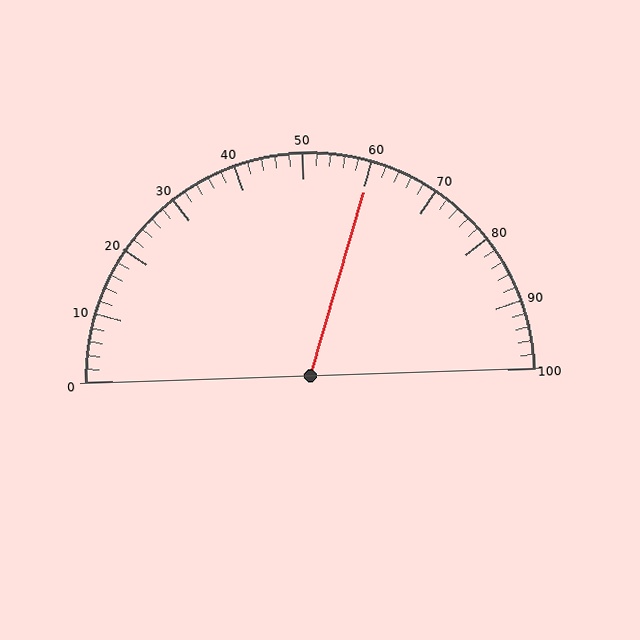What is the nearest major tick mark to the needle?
The nearest major tick mark is 60.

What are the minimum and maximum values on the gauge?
The gauge ranges from 0 to 100.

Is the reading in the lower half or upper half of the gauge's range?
The reading is in the upper half of the range (0 to 100).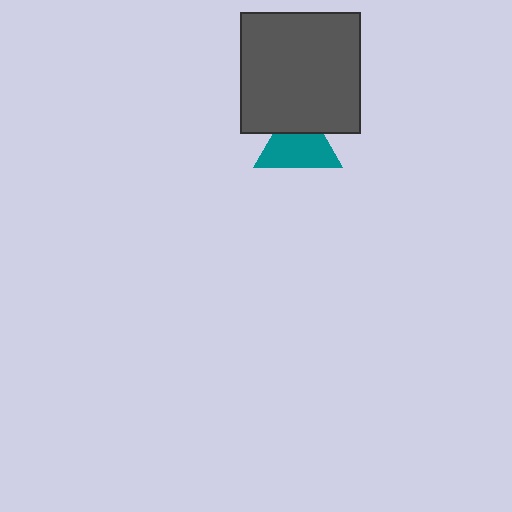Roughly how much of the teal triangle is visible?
Most of it is visible (roughly 68%).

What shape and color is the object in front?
The object in front is a dark gray square.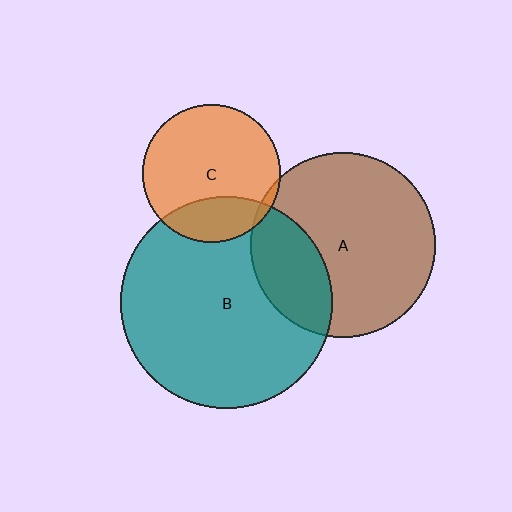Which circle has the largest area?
Circle B (teal).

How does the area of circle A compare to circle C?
Approximately 1.8 times.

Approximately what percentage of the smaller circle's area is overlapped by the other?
Approximately 25%.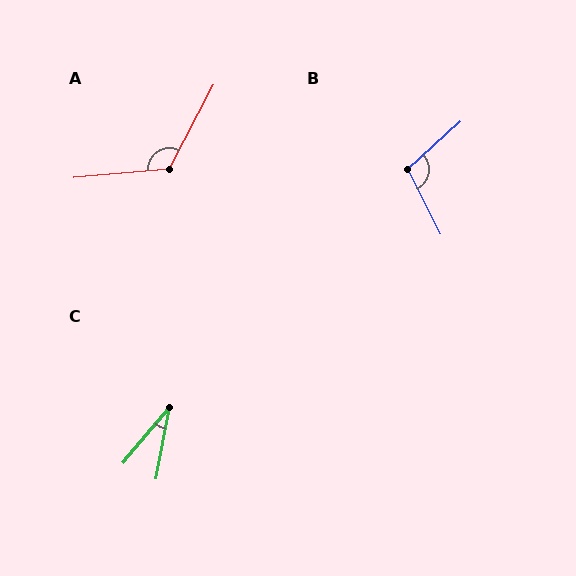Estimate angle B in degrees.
Approximately 105 degrees.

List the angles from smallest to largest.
C (29°), B (105°), A (123°).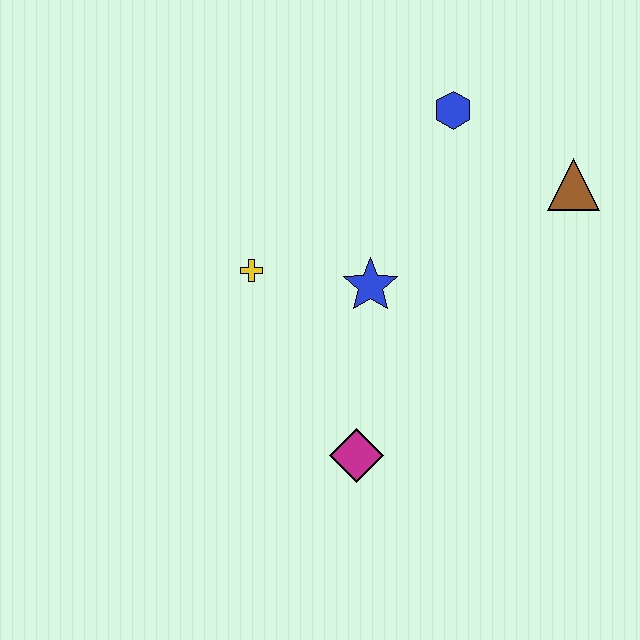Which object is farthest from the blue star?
The brown triangle is farthest from the blue star.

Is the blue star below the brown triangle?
Yes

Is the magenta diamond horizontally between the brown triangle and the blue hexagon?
No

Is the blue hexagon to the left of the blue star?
No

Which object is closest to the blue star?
The yellow cross is closest to the blue star.